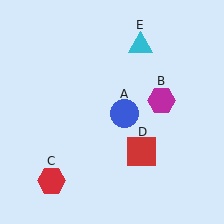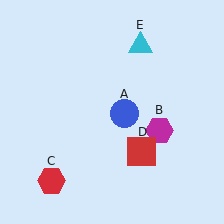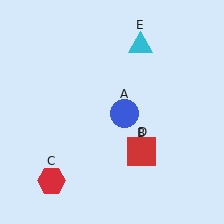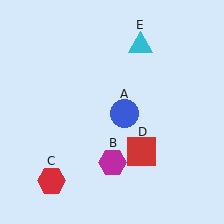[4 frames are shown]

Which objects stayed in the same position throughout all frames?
Blue circle (object A) and red hexagon (object C) and red square (object D) and cyan triangle (object E) remained stationary.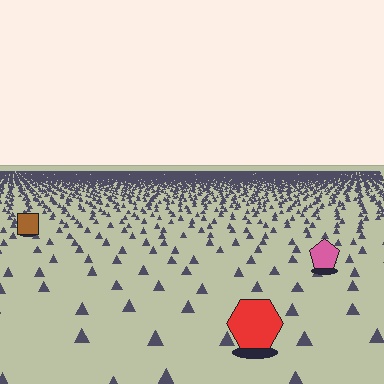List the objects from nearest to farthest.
From nearest to farthest: the red hexagon, the pink pentagon, the brown square.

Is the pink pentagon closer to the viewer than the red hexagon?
No. The red hexagon is closer — you can tell from the texture gradient: the ground texture is coarser near it.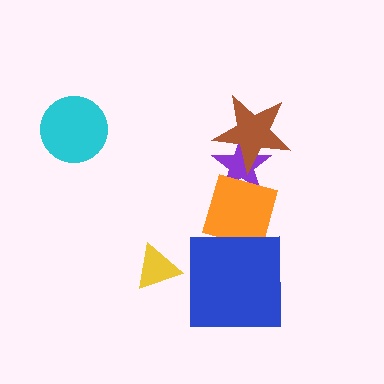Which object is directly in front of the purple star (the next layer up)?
The brown star is directly in front of the purple star.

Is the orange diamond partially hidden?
Yes, it is partially covered by another shape.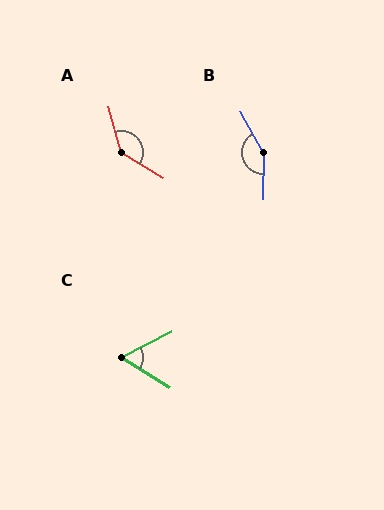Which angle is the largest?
B, at approximately 150 degrees.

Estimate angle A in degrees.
Approximately 137 degrees.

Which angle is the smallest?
C, at approximately 58 degrees.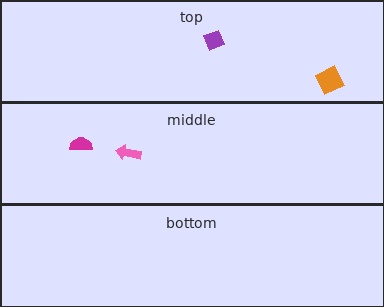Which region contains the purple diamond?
The top region.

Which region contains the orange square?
The top region.